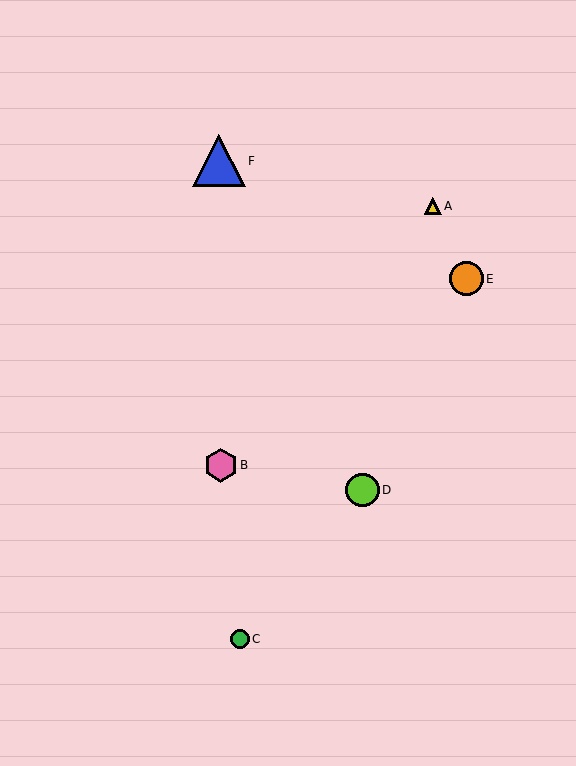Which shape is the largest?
The blue triangle (labeled F) is the largest.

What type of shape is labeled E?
Shape E is an orange circle.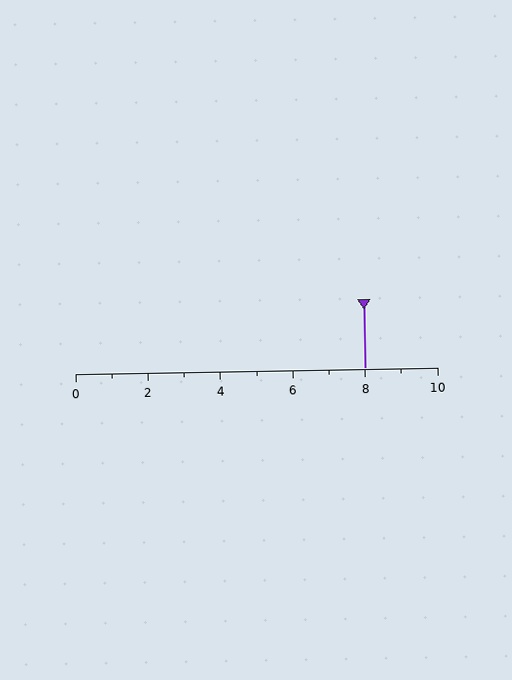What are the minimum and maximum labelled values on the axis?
The axis runs from 0 to 10.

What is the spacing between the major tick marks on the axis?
The major ticks are spaced 2 apart.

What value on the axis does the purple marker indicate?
The marker indicates approximately 8.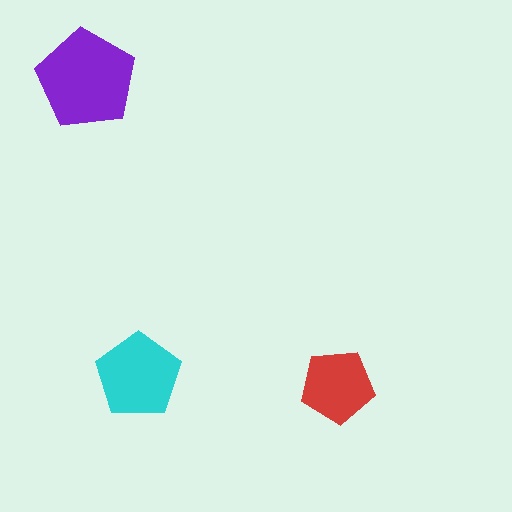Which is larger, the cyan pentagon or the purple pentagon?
The purple one.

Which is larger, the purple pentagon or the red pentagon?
The purple one.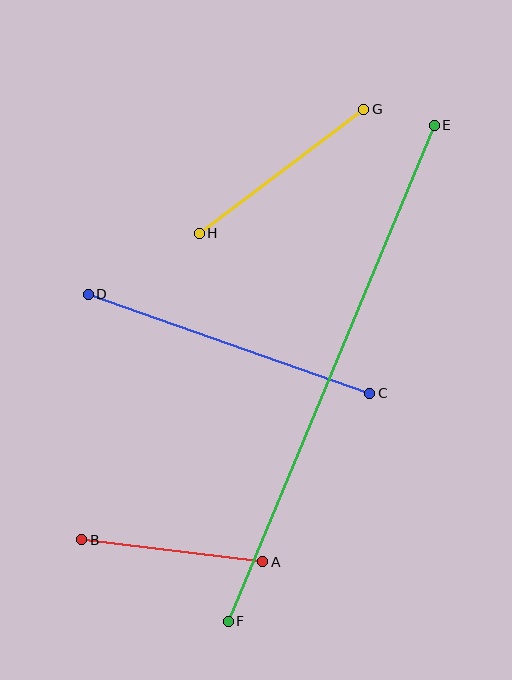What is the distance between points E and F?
The distance is approximately 537 pixels.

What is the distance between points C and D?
The distance is approximately 298 pixels.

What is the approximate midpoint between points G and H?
The midpoint is at approximately (282, 171) pixels.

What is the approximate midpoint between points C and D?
The midpoint is at approximately (229, 344) pixels.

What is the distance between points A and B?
The distance is approximately 183 pixels.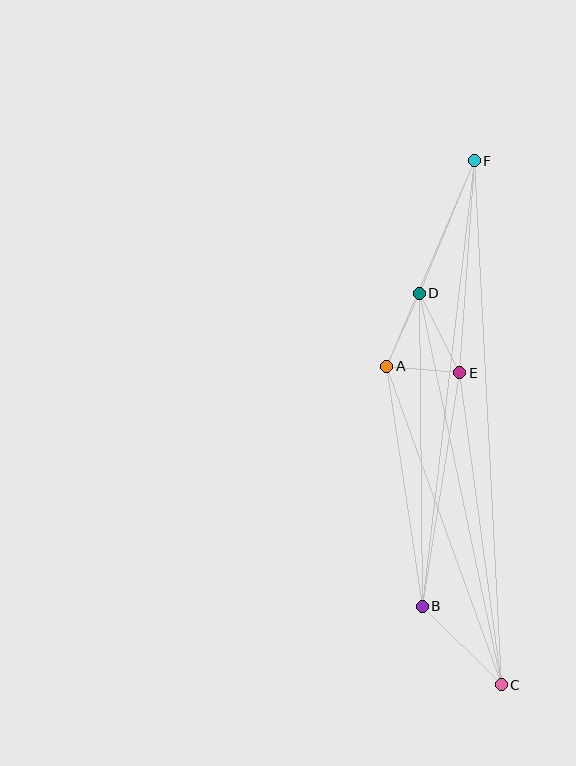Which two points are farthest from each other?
Points C and F are farthest from each other.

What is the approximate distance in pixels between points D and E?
The distance between D and E is approximately 89 pixels.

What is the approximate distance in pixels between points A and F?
The distance between A and F is approximately 224 pixels.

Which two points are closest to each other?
Points A and E are closest to each other.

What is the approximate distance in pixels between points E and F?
The distance between E and F is approximately 212 pixels.